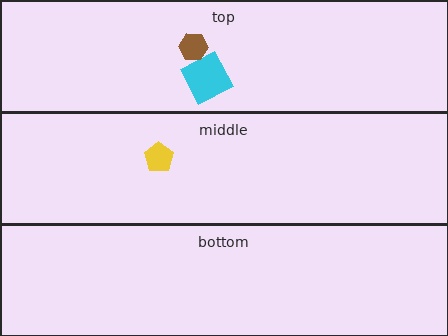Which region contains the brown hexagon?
The top region.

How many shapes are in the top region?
2.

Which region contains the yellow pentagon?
The middle region.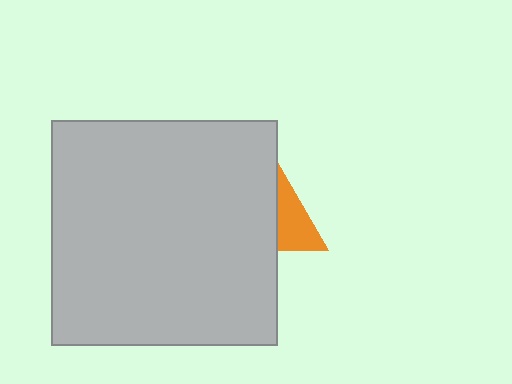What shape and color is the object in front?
The object in front is a light gray square.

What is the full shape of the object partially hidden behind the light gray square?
The partially hidden object is an orange triangle.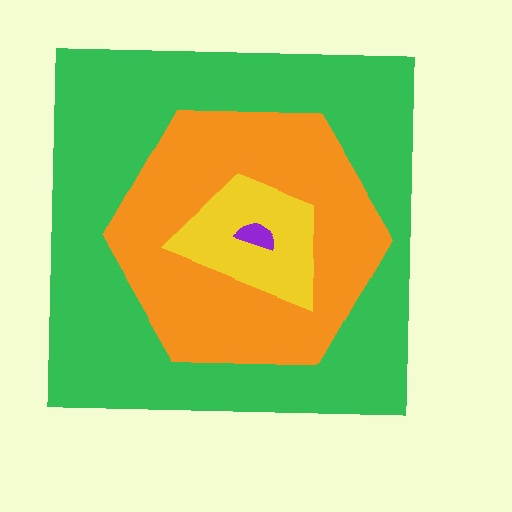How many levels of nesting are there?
4.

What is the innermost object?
The purple semicircle.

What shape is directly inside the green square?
The orange hexagon.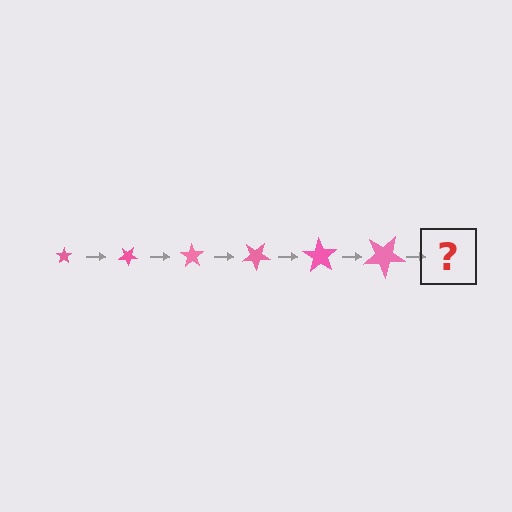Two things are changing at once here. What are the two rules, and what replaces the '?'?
The two rules are that the star grows larger each step and it rotates 35 degrees each step. The '?' should be a star, larger than the previous one and rotated 210 degrees from the start.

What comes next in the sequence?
The next element should be a star, larger than the previous one and rotated 210 degrees from the start.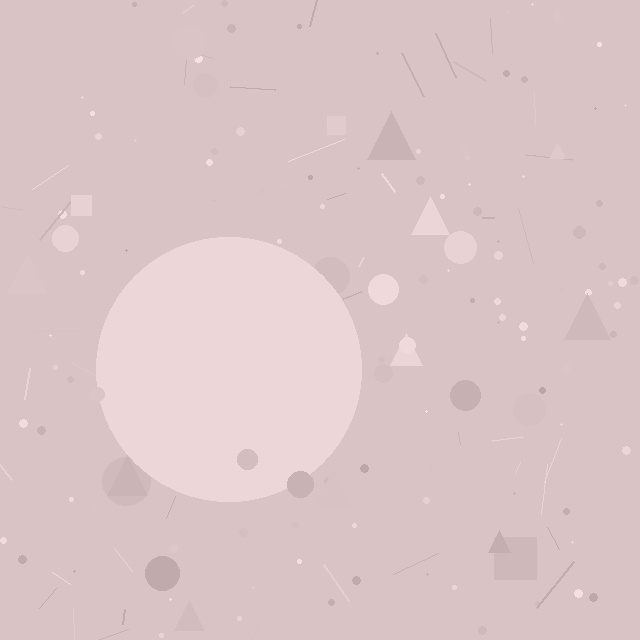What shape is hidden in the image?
A circle is hidden in the image.